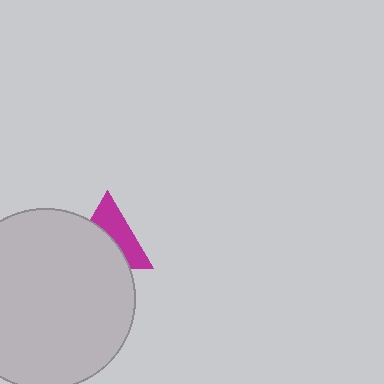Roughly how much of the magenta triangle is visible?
About half of it is visible (roughly 47%).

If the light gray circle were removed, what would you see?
You would see the complete magenta triangle.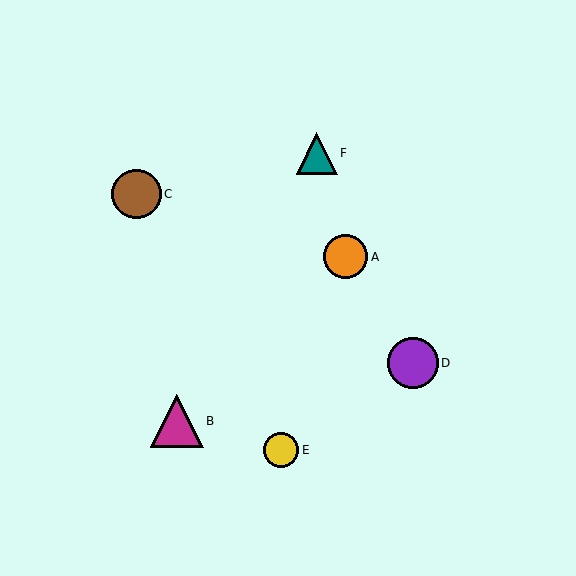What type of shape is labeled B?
Shape B is a magenta triangle.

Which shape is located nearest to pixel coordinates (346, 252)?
The orange circle (labeled A) at (346, 257) is nearest to that location.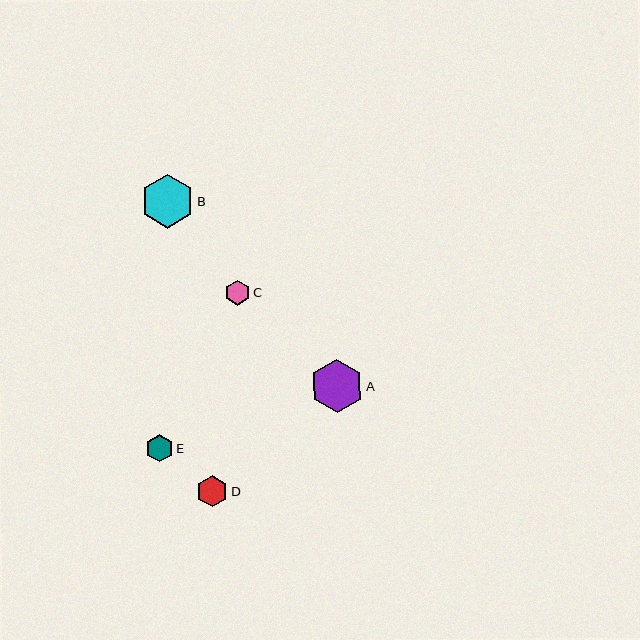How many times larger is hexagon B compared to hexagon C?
Hexagon B is approximately 2.1 times the size of hexagon C.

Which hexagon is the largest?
Hexagon B is the largest with a size of approximately 54 pixels.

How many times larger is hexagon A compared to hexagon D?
Hexagon A is approximately 1.7 times the size of hexagon D.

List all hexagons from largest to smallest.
From largest to smallest: B, A, D, E, C.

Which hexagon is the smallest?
Hexagon C is the smallest with a size of approximately 25 pixels.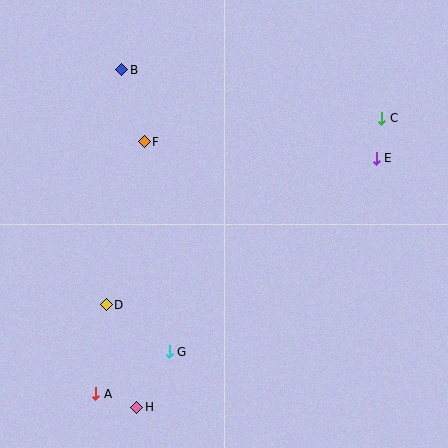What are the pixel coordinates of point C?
Point C is at (382, 118).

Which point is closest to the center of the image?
Point F at (144, 142) is closest to the center.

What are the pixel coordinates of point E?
Point E is at (376, 158).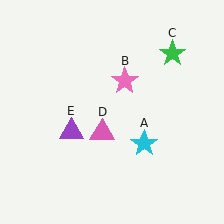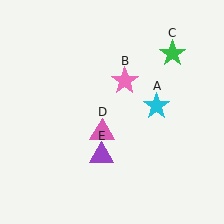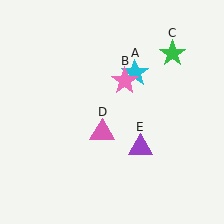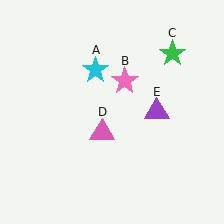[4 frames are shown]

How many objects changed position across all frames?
2 objects changed position: cyan star (object A), purple triangle (object E).